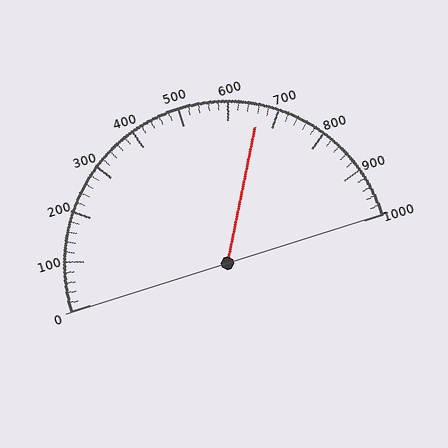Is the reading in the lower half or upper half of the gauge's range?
The reading is in the upper half of the range (0 to 1000).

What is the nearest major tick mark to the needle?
The nearest major tick mark is 700.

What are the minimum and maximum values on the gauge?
The gauge ranges from 0 to 1000.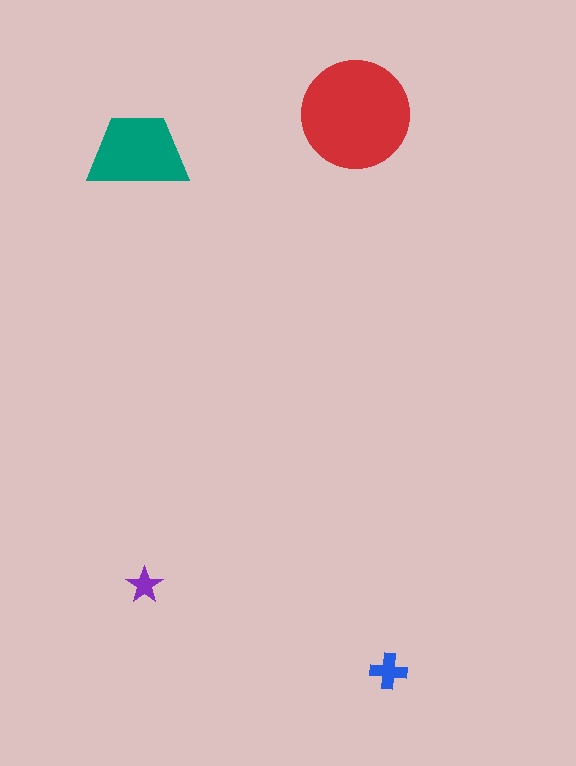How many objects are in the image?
There are 4 objects in the image.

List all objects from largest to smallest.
The red circle, the teal trapezoid, the blue cross, the purple star.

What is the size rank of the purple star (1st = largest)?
4th.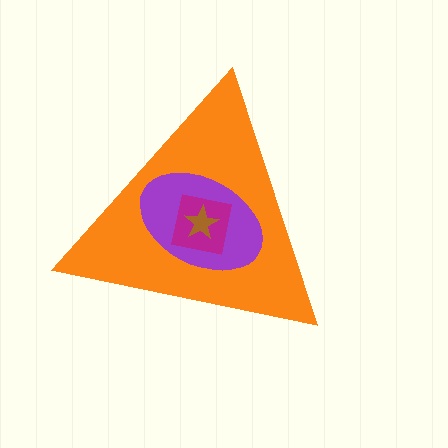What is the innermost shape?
The brown star.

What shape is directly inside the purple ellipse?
The magenta square.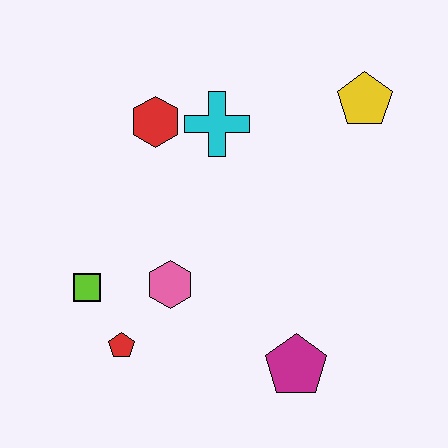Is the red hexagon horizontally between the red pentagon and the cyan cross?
Yes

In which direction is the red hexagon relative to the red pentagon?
The red hexagon is above the red pentagon.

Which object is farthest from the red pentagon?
The yellow pentagon is farthest from the red pentagon.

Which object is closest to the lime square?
The red pentagon is closest to the lime square.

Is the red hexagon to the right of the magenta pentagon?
No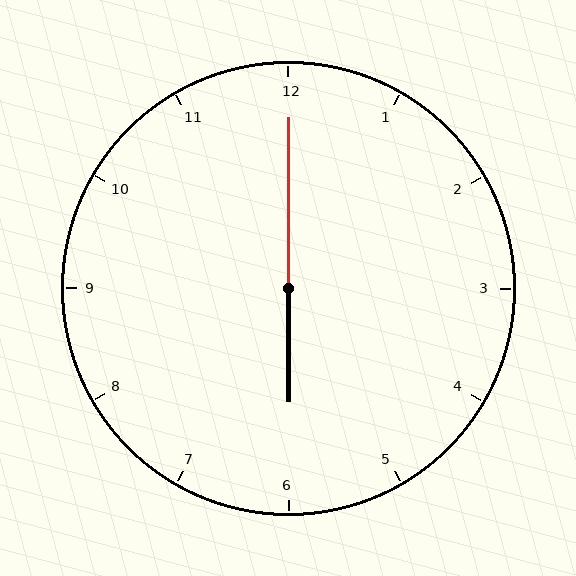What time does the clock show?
6:00.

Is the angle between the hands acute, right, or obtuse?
It is obtuse.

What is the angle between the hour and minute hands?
Approximately 180 degrees.